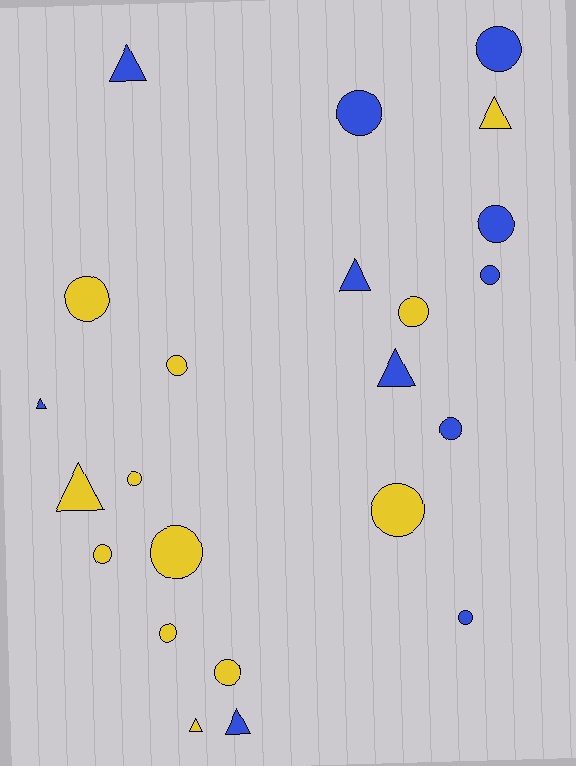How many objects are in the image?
There are 23 objects.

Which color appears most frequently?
Yellow, with 12 objects.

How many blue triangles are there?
There are 5 blue triangles.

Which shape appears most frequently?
Circle, with 15 objects.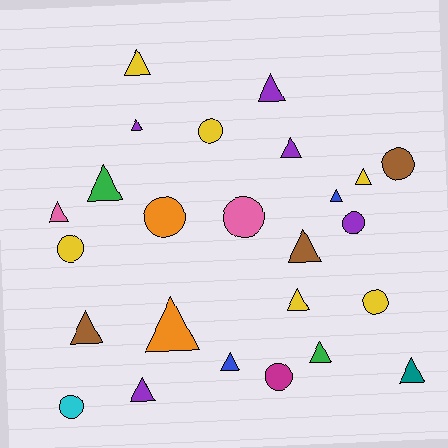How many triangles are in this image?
There are 16 triangles.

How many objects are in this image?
There are 25 objects.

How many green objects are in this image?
There are 2 green objects.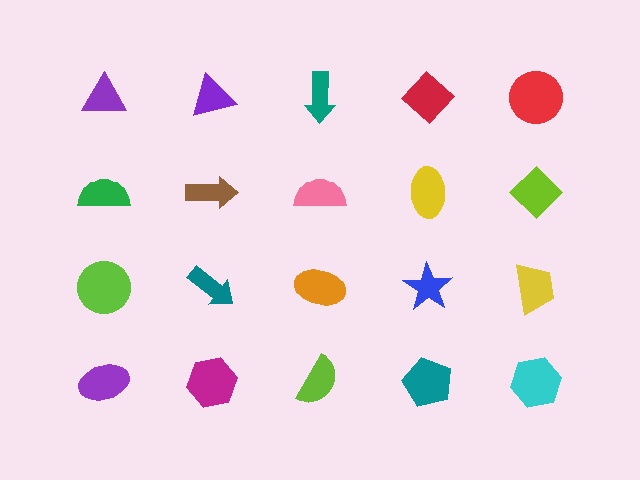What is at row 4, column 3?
A lime semicircle.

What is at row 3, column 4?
A blue star.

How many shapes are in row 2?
5 shapes.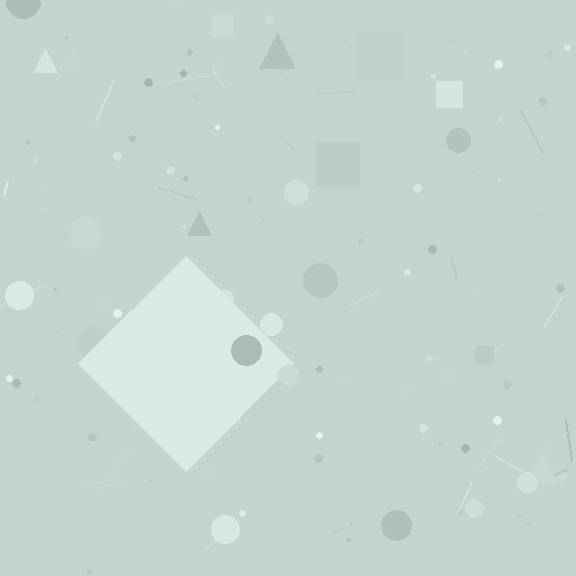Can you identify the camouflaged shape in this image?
The camouflaged shape is a diamond.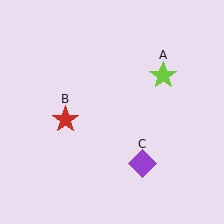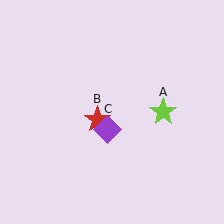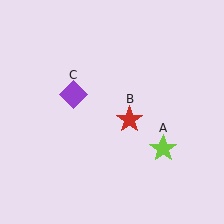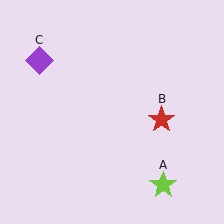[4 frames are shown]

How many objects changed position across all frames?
3 objects changed position: lime star (object A), red star (object B), purple diamond (object C).